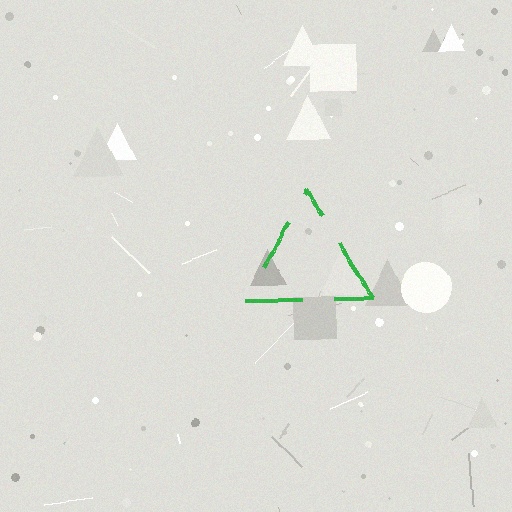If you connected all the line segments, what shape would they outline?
They would outline a triangle.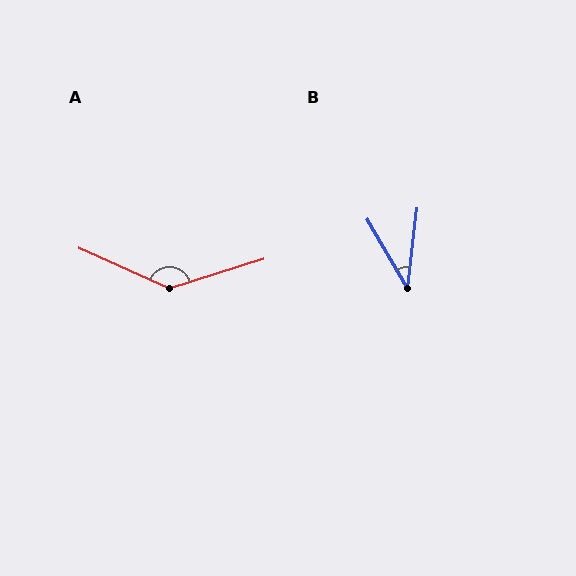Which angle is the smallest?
B, at approximately 37 degrees.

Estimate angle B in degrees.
Approximately 37 degrees.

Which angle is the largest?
A, at approximately 139 degrees.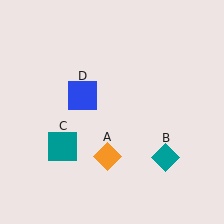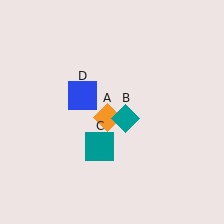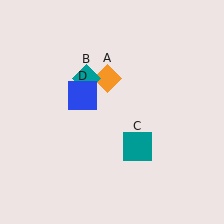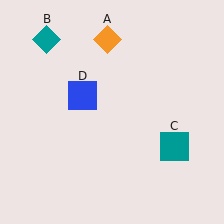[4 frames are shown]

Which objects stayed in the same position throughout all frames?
Blue square (object D) remained stationary.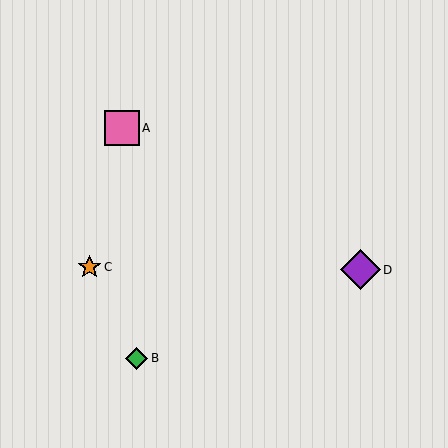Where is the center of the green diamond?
The center of the green diamond is at (137, 359).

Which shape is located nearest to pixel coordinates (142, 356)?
The green diamond (labeled B) at (137, 359) is nearest to that location.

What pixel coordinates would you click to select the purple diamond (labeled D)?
Click at (360, 269) to select the purple diamond D.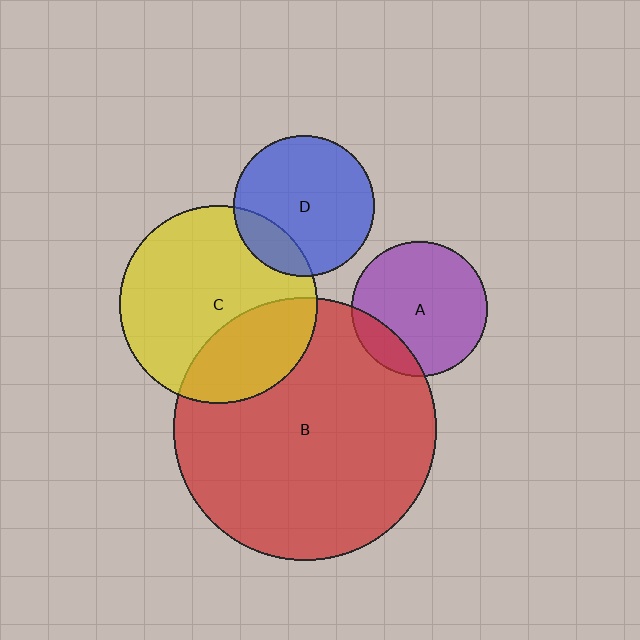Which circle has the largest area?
Circle B (red).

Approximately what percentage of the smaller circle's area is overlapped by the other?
Approximately 30%.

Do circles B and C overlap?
Yes.